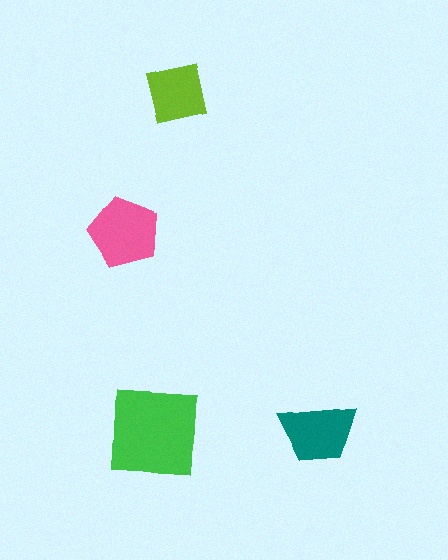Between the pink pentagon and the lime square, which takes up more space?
The pink pentagon.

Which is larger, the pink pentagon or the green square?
The green square.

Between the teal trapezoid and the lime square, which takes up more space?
The teal trapezoid.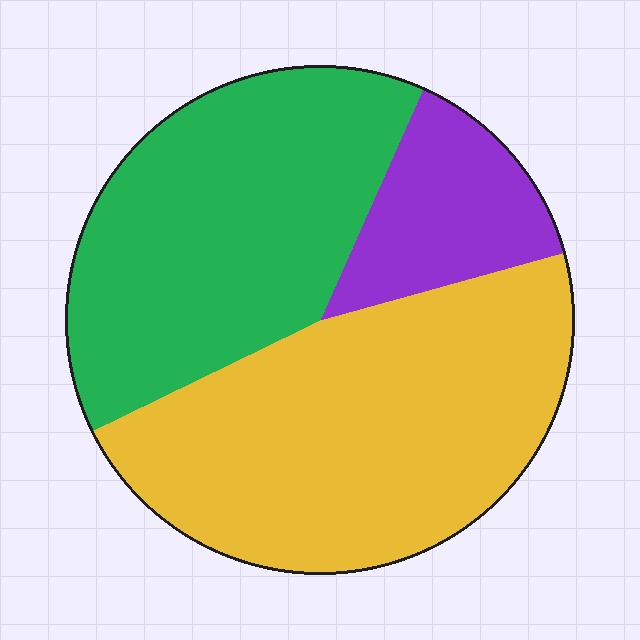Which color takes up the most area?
Yellow, at roughly 45%.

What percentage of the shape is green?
Green covers roughly 40% of the shape.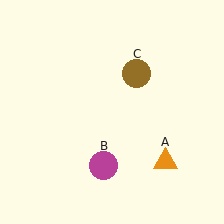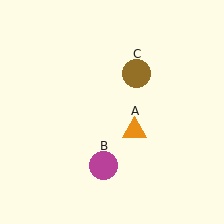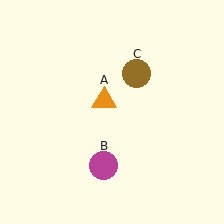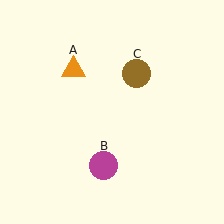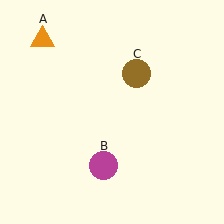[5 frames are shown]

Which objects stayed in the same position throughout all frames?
Magenta circle (object B) and brown circle (object C) remained stationary.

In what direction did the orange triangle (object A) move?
The orange triangle (object A) moved up and to the left.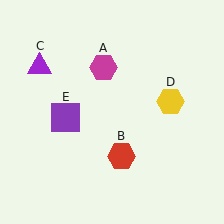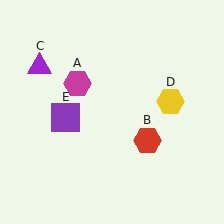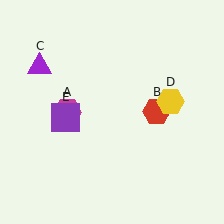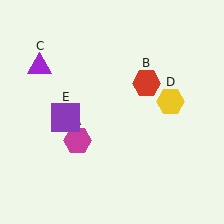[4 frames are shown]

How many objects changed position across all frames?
2 objects changed position: magenta hexagon (object A), red hexagon (object B).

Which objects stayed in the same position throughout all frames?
Purple triangle (object C) and yellow hexagon (object D) and purple square (object E) remained stationary.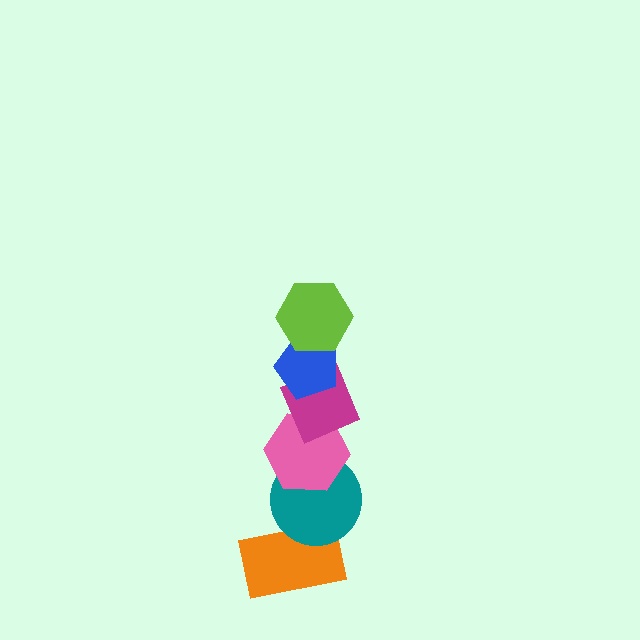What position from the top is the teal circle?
The teal circle is 5th from the top.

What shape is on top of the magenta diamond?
The blue pentagon is on top of the magenta diamond.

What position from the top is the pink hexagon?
The pink hexagon is 4th from the top.